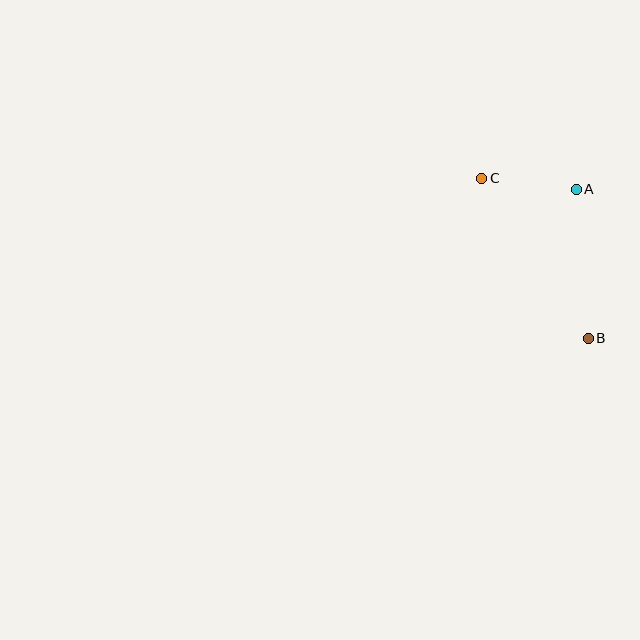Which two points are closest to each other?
Points A and C are closest to each other.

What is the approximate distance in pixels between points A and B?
The distance between A and B is approximately 149 pixels.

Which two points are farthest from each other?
Points B and C are farthest from each other.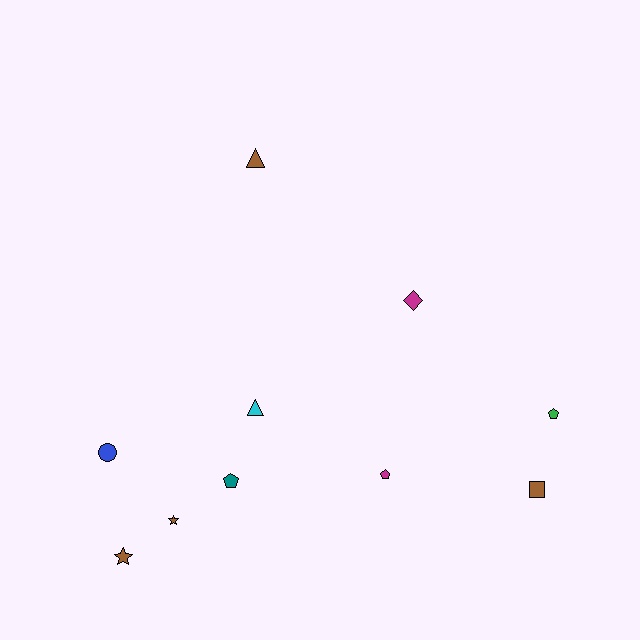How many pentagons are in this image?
There are 3 pentagons.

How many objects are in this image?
There are 10 objects.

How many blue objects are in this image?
There is 1 blue object.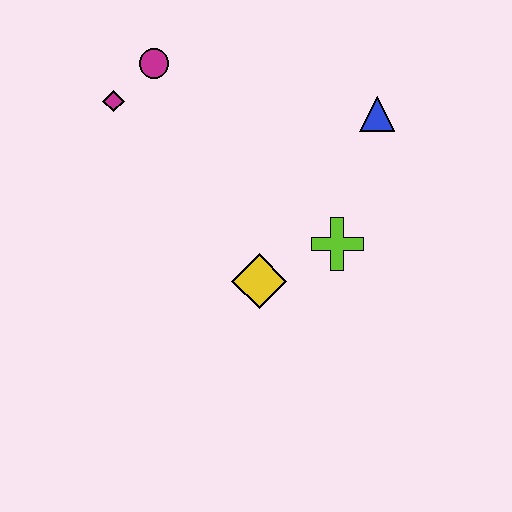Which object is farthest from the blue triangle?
The magenta diamond is farthest from the blue triangle.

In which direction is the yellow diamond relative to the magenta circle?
The yellow diamond is below the magenta circle.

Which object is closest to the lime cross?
The yellow diamond is closest to the lime cross.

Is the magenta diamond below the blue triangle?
No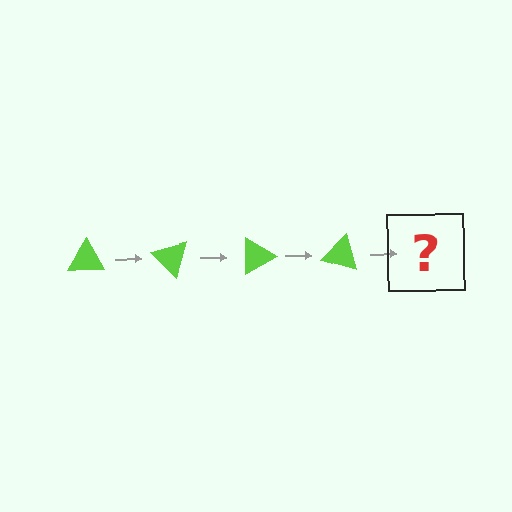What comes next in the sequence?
The next element should be a lime triangle rotated 180 degrees.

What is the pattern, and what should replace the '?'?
The pattern is that the triangle rotates 45 degrees each step. The '?' should be a lime triangle rotated 180 degrees.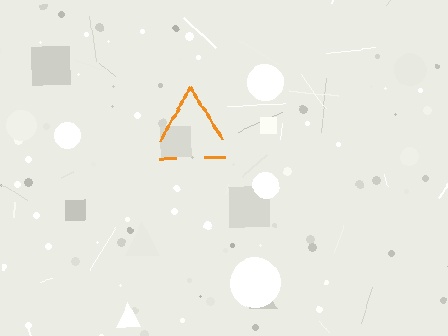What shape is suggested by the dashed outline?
The dashed outline suggests a triangle.